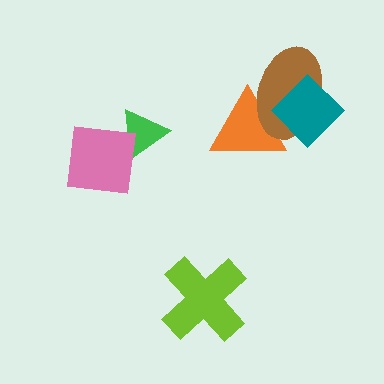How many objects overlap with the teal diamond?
2 objects overlap with the teal diamond.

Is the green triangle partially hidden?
Yes, it is partially covered by another shape.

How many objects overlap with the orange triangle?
2 objects overlap with the orange triangle.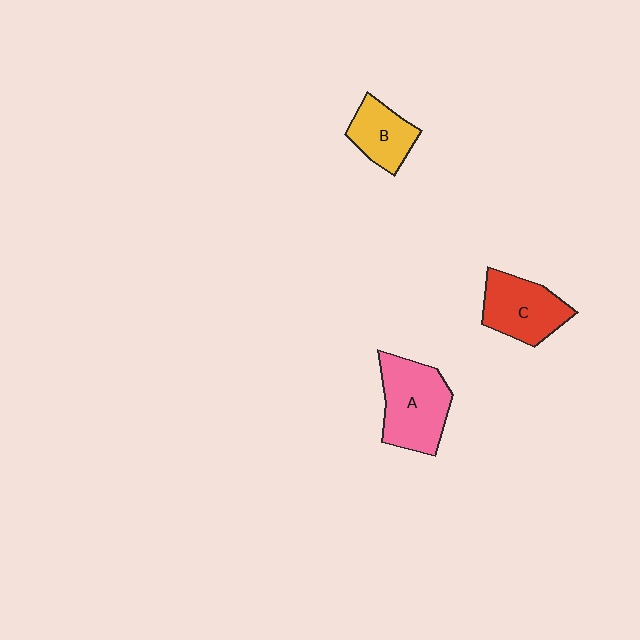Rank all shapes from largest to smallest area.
From largest to smallest: A (pink), C (red), B (yellow).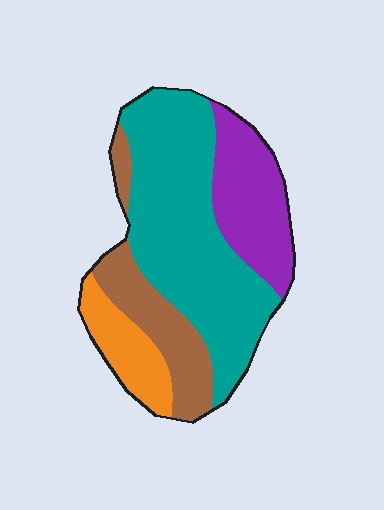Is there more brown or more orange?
Brown.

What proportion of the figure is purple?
Purple covers about 20% of the figure.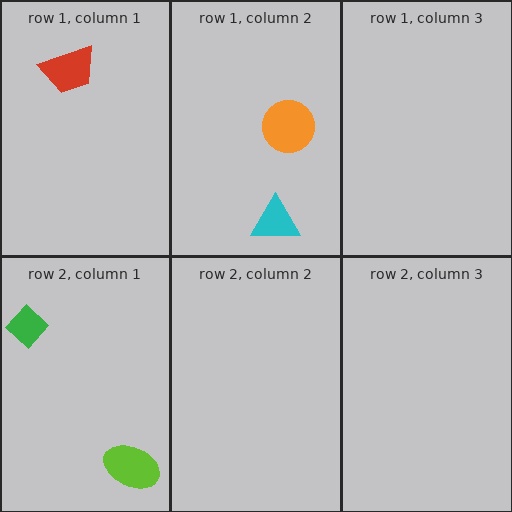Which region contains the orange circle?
The row 1, column 2 region.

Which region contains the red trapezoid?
The row 1, column 1 region.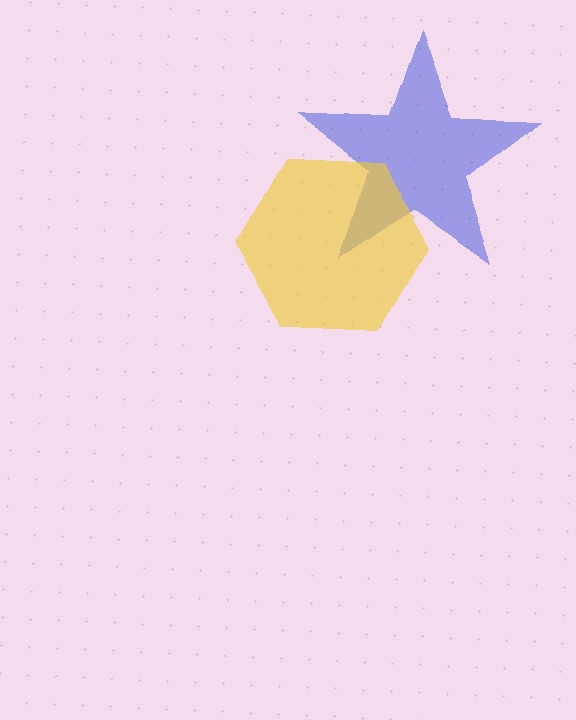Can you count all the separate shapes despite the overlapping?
Yes, there are 2 separate shapes.